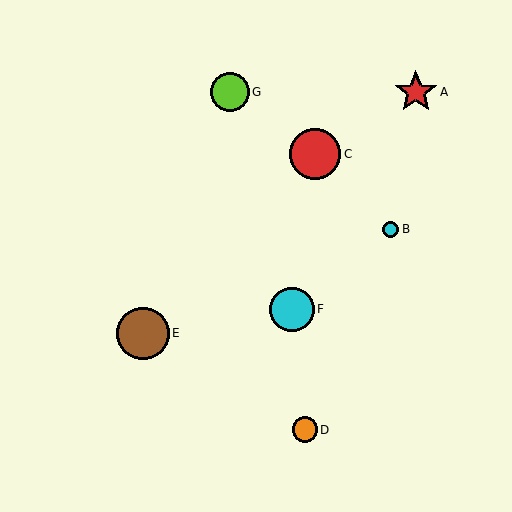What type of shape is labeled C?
Shape C is a red circle.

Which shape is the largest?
The brown circle (labeled E) is the largest.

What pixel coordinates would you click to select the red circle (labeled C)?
Click at (315, 154) to select the red circle C.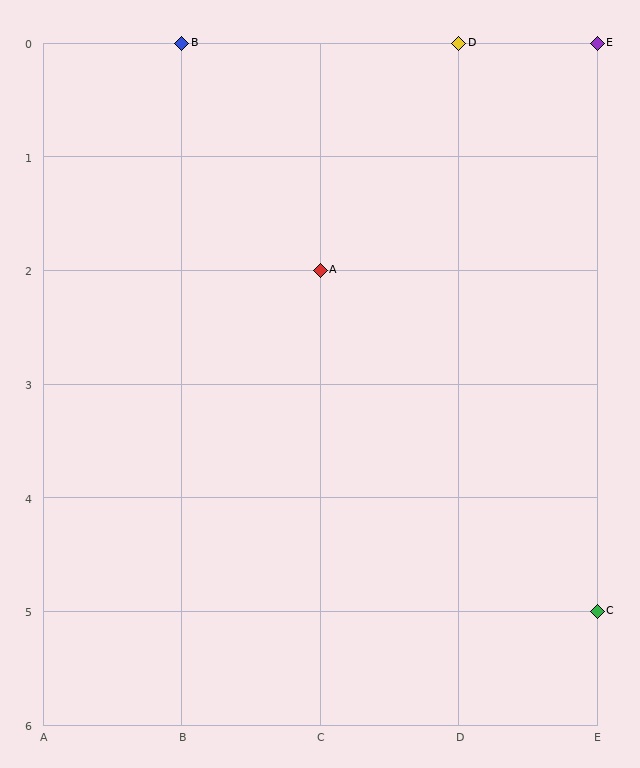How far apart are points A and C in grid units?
Points A and C are 2 columns and 3 rows apart (about 3.6 grid units diagonally).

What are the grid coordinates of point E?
Point E is at grid coordinates (E, 0).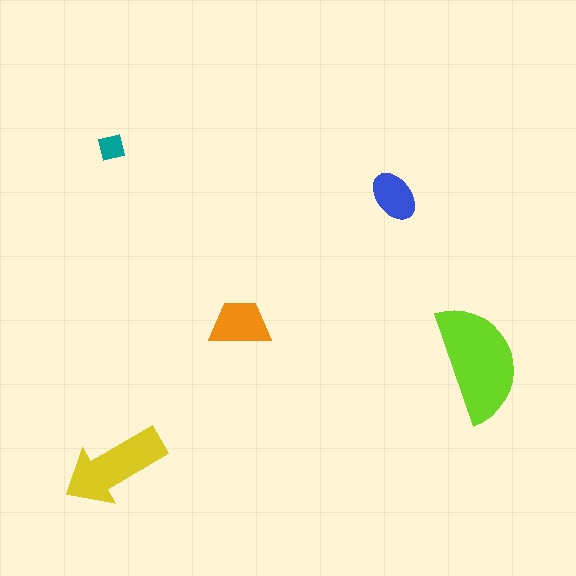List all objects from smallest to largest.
The teal square, the blue ellipse, the orange trapezoid, the yellow arrow, the lime semicircle.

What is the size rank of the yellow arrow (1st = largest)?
2nd.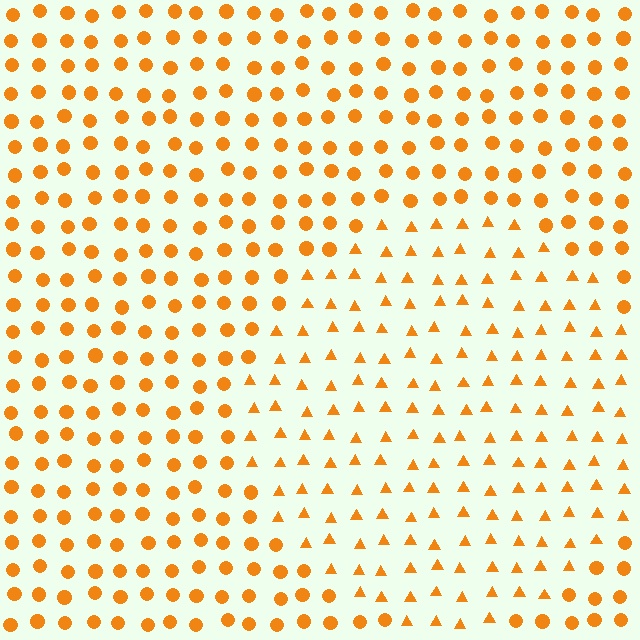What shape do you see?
I see a circle.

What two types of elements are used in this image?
The image uses triangles inside the circle region and circles outside it.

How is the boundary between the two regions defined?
The boundary is defined by a change in element shape: triangles inside vs. circles outside. All elements share the same color and spacing.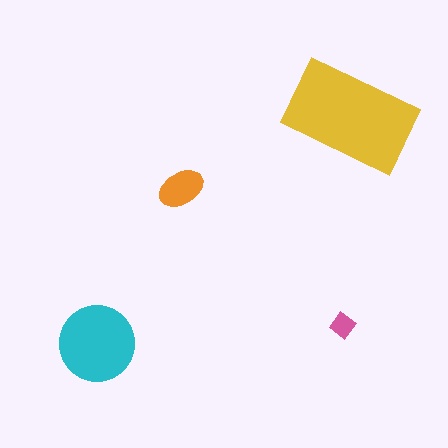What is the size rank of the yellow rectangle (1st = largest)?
1st.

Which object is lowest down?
The cyan circle is bottommost.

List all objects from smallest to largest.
The pink diamond, the orange ellipse, the cyan circle, the yellow rectangle.